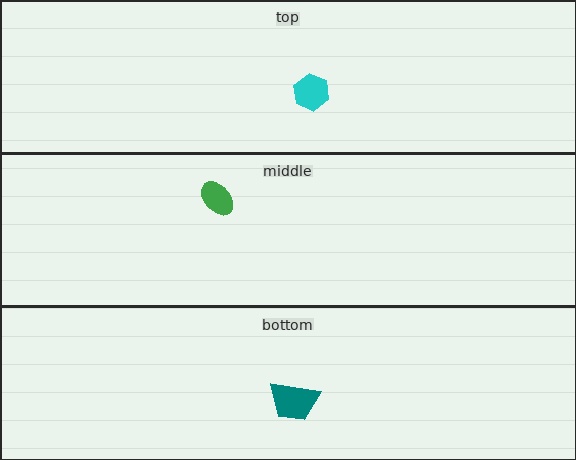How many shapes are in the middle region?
1.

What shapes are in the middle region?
The green ellipse.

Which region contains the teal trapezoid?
The bottom region.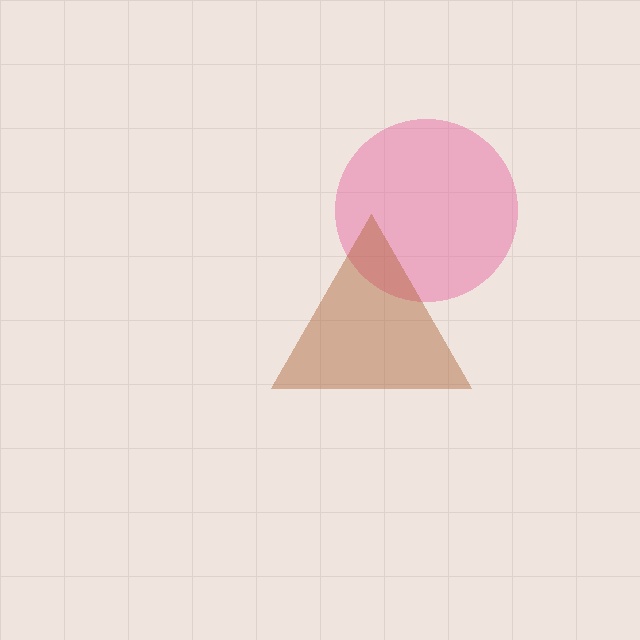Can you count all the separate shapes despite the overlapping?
Yes, there are 2 separate shapes.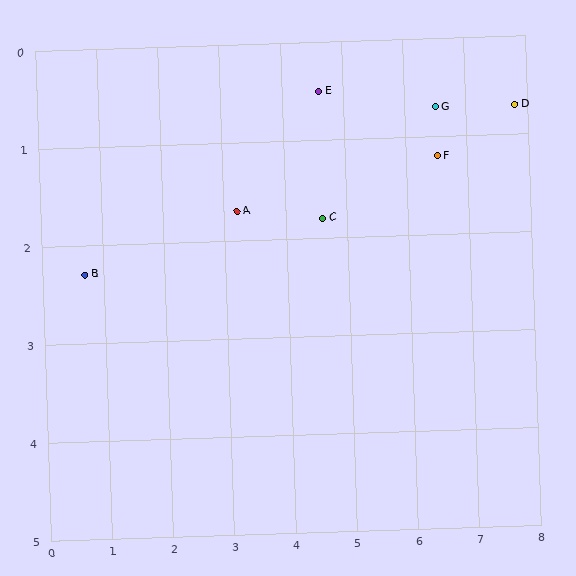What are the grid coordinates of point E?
Point E is at approximately (4.6, 0.5).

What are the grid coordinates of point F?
Point F is at approximately (6.5, 1.2).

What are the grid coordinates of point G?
Point G is at approximately (6.5, 0.7).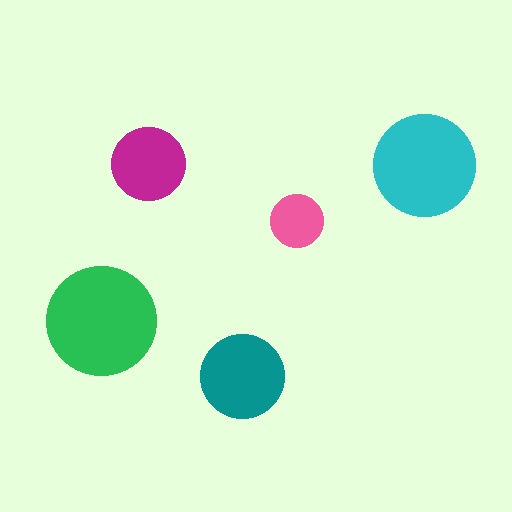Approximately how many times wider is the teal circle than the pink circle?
About 1.5 times wider.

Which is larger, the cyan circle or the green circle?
The green one.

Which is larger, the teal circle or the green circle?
The green one.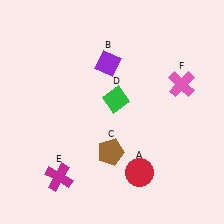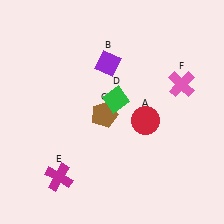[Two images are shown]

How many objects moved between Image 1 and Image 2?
2 objects moved between the two images.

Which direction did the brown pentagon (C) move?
The brown pentagon (C) moved up.